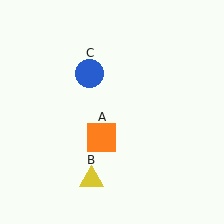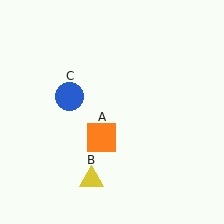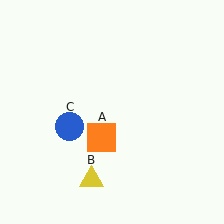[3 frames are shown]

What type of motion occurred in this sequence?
The blue circle (object C) rotated counterclockwise around the center of the scene.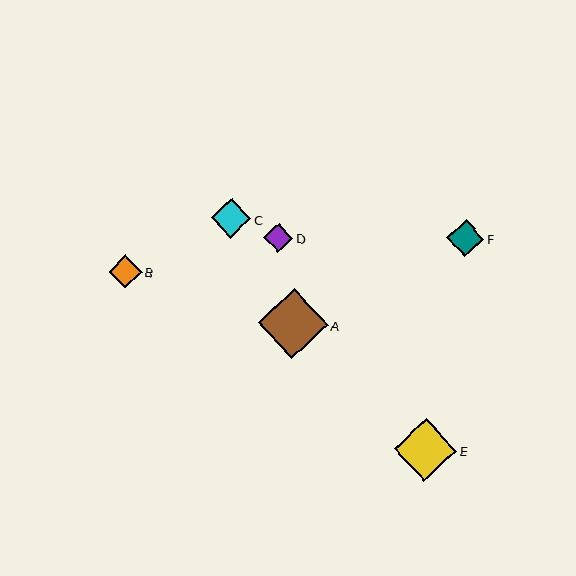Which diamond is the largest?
Diamond A is the largest with a size of approximately 70 pixels.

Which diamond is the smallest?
Diamond D is the smallest with a size of approximately 29 pixels.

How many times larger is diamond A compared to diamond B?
Diamond A is approximately 2.1 times the size of diamond B.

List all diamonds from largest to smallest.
From largest to smallest: A, E, C, F, B, D.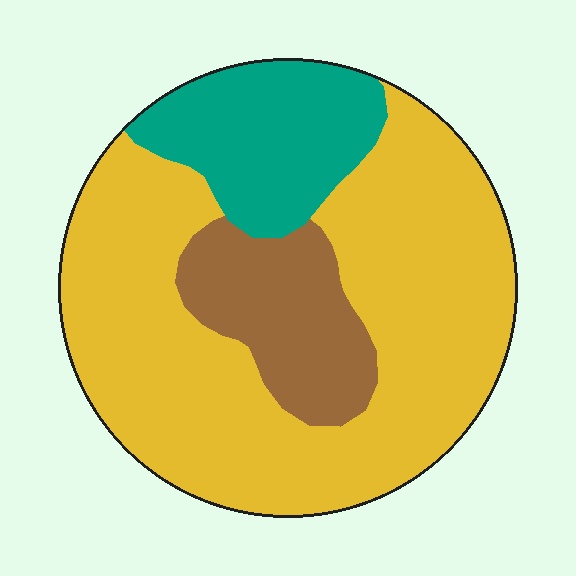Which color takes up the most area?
Yellow, at roughly 65%.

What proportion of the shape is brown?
Brown takes up less than a quarter of the shape.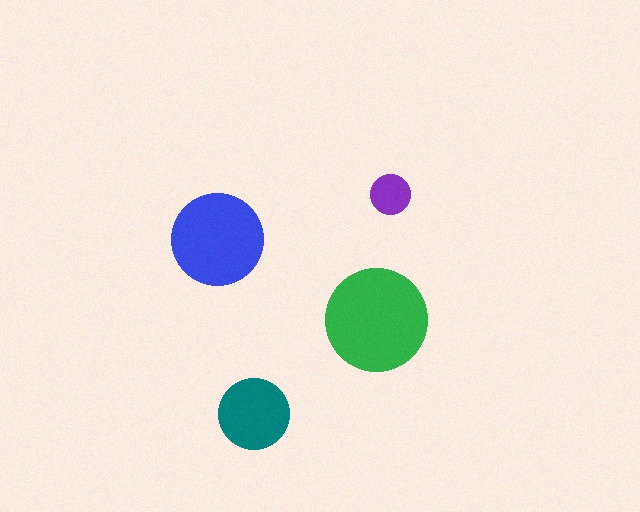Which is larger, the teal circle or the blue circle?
The blue one.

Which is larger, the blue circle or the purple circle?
The blue one.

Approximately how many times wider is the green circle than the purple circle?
About 2.5 times wider.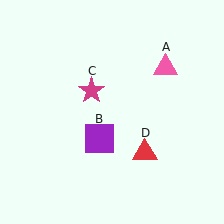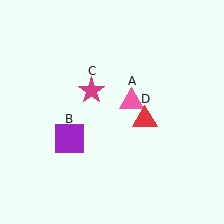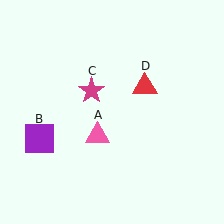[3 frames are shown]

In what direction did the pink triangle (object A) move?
The pink triangle (object A) moved down and to the left.